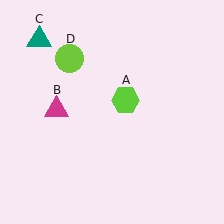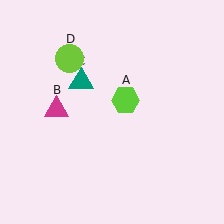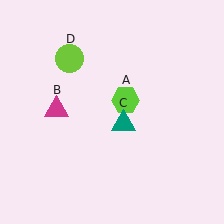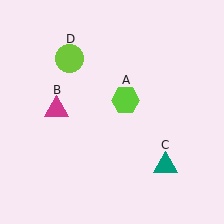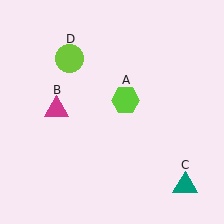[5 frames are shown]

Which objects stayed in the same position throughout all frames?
Lime hexagon (object A) and magenta triangle (object B) and lime circle (object D) remained stationary.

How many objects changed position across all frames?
1 object changed position: teal triangle (object C).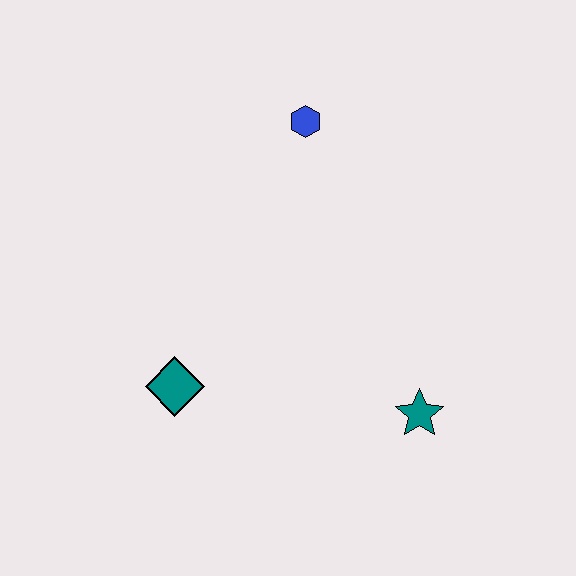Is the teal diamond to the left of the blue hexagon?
Yes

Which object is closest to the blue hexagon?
The teal diamond is closest to the blue hexagon.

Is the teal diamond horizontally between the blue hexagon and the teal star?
No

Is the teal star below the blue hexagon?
Yes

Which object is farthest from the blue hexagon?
The teal star is farthest from the blue hexagon.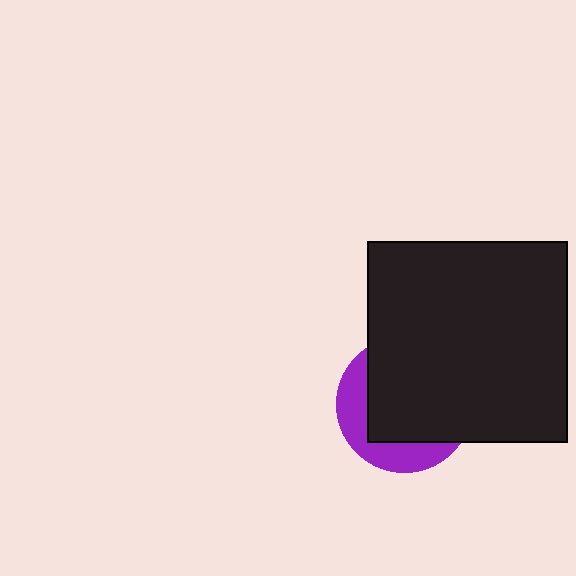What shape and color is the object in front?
The object in front is a black square.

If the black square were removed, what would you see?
You would see the complete purple circle.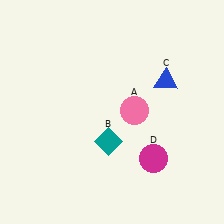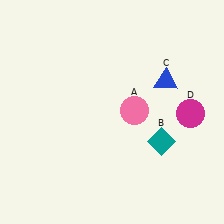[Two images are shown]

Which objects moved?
The objects that moved are: the teal diamond (B), the magenta circle (D).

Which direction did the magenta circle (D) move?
The magenta circle (D) moved up.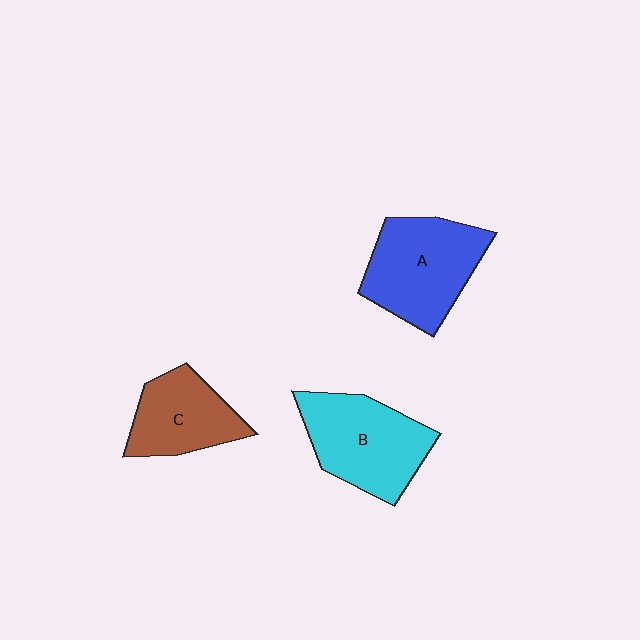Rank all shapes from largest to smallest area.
From largest to smallest: A (blue), B (cyan), C (brown).